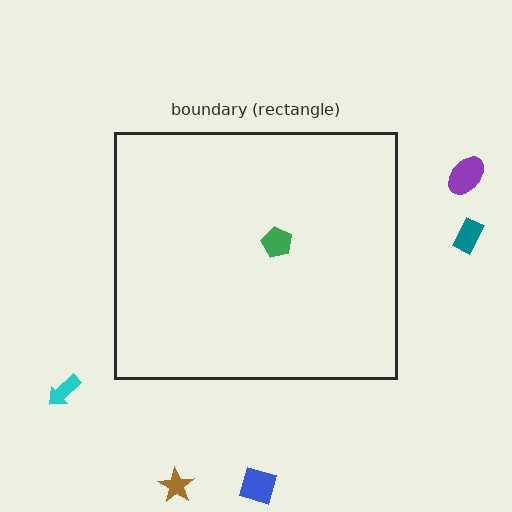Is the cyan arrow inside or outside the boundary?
Outside.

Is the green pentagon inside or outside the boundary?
Inside.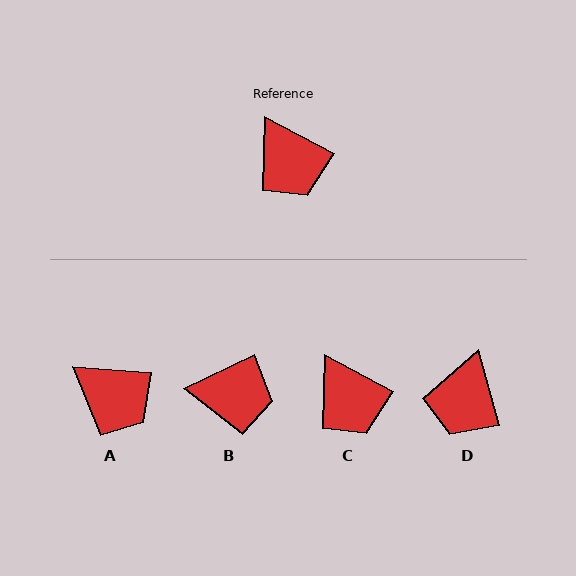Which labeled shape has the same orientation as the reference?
C.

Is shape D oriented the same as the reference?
No, it is off by about 47 degrees.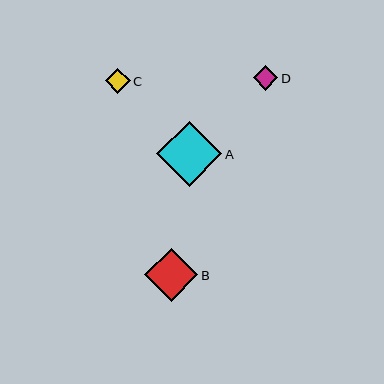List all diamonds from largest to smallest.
From largest to smallest: A, B, C, D.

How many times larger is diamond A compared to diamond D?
Diamond A is approximately 2.7 times the size of diamond D.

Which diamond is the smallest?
Diamond D is the smallest with a size of approximately 24 pixels.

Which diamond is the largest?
Diamond A is the largest with a size of approximately 66 pixels.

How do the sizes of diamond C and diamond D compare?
Diamond C and diamond D are approximately the same size.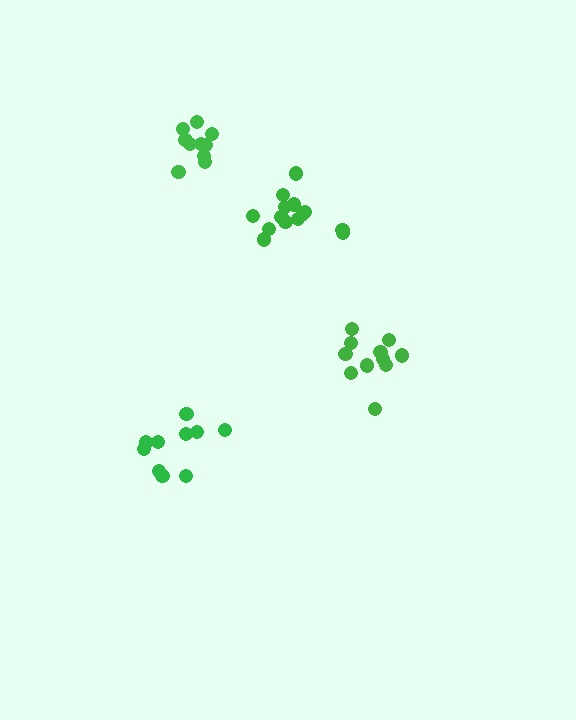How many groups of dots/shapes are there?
There are 4 groups.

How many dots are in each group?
Group 1: 10 dots, Group 2: 10 dots, Group 3: 11 dots, Group 4: 15 dots (46 total).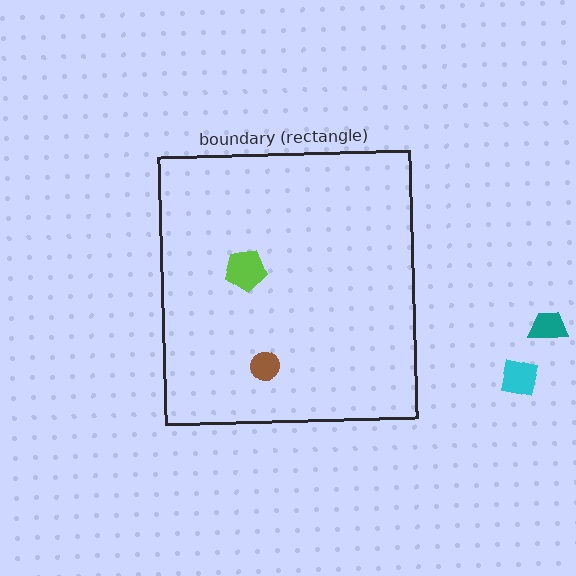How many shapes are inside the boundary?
2 inside, 2 outside.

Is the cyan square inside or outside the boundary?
Outside.